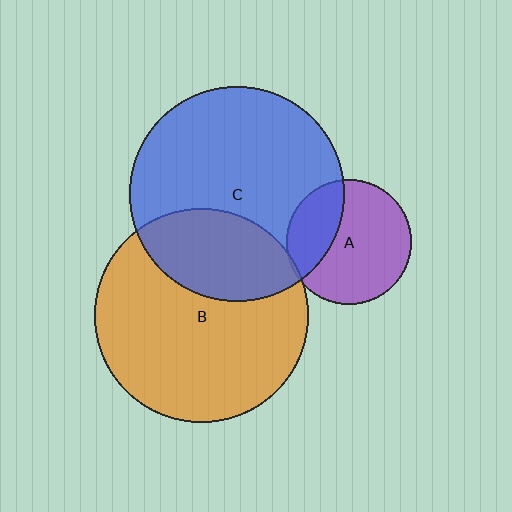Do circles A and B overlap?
Yes.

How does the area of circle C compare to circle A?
Approximately 3.0 times.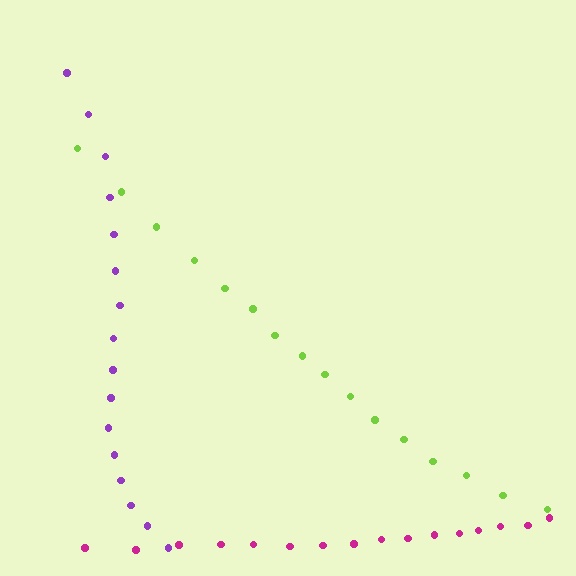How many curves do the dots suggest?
There are 3 distinct paths.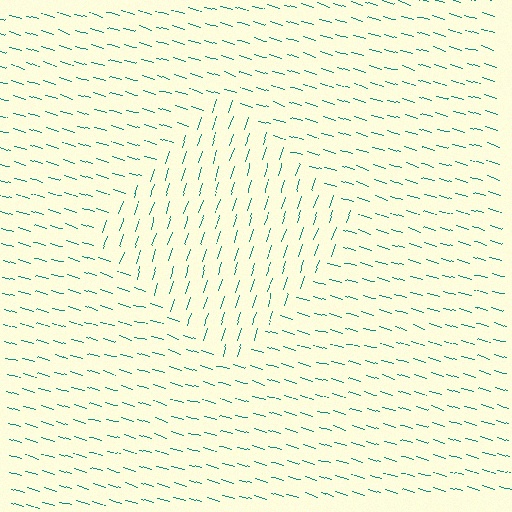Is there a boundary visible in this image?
Yes, there is a texture boundary formed by a change in line orientation.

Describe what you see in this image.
The image is filled with small teal line segments. A diamond region in the image has lines oriented differently from the surrounding lines, creating a visible texture boundary.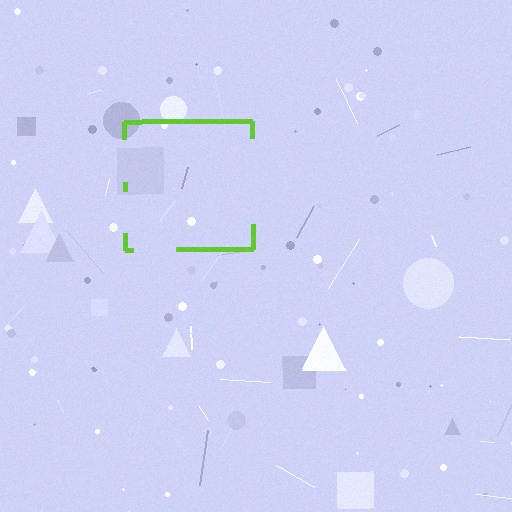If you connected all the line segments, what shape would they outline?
They would outline a square.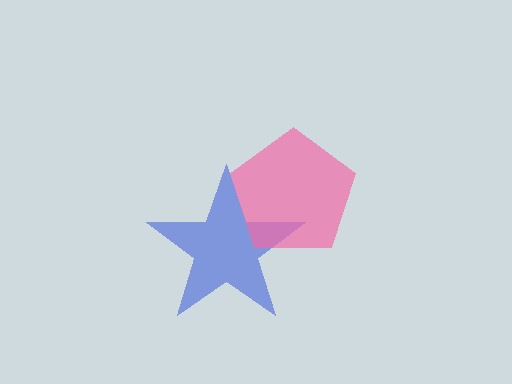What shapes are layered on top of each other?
The layered shapes are: a blue star, a pink pentagon.